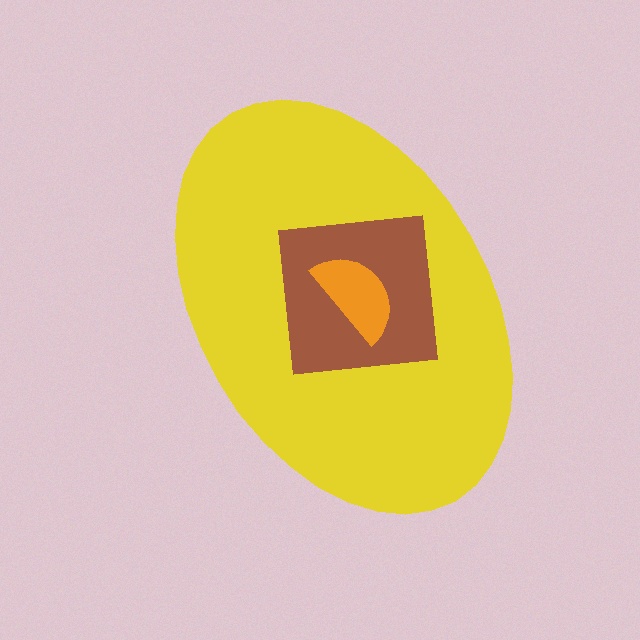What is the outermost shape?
The yellow ellipse.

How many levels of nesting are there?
3.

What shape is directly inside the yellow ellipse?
The brown square.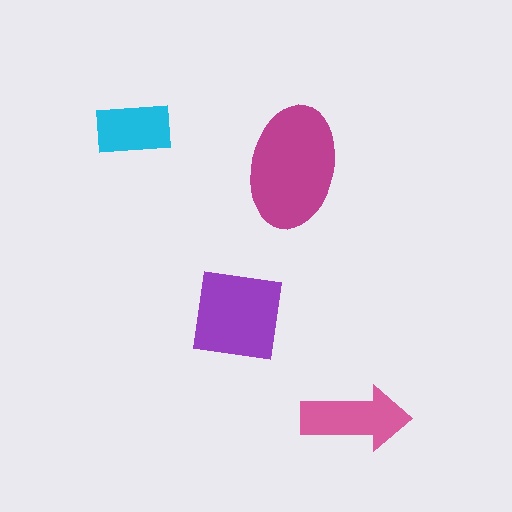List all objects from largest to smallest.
The magenta ellipse, the purple square, the pink arrow, the cyan rectangle.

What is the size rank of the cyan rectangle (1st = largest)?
4th.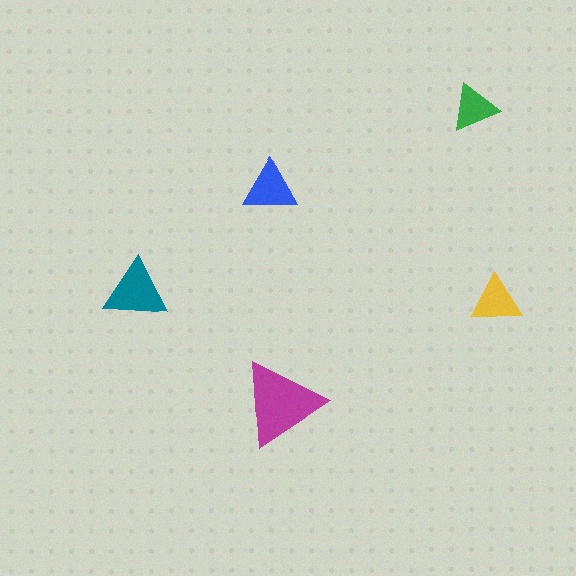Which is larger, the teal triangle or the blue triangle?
The teal one.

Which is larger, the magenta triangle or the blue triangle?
The magenta one.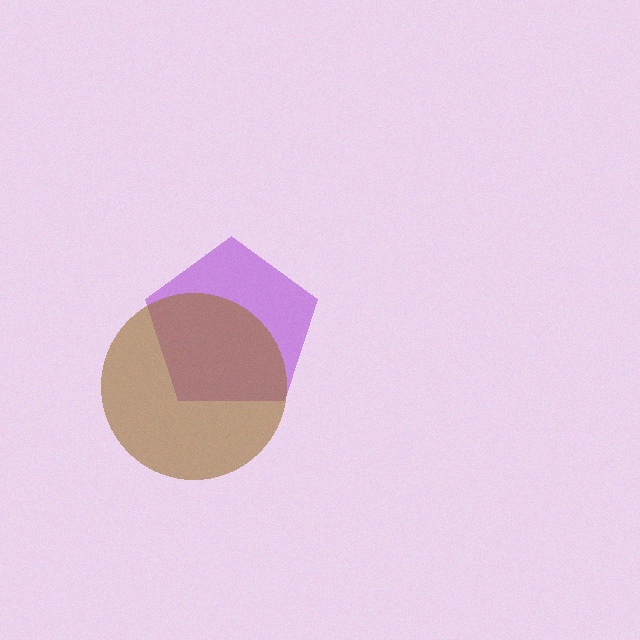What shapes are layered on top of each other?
The layered shapes are: a purple pentagon, a brown circle.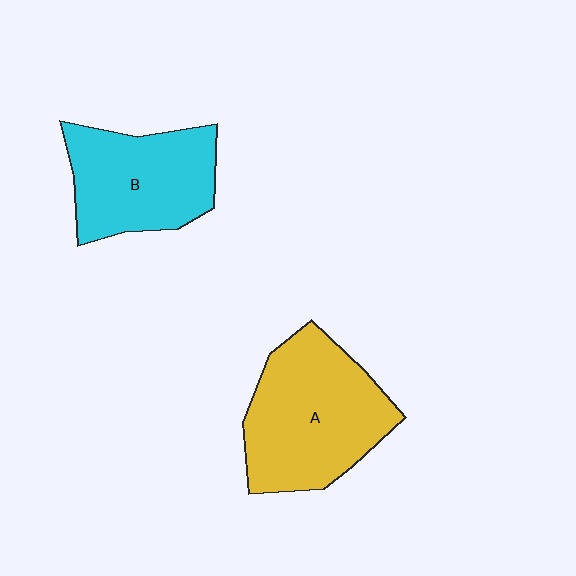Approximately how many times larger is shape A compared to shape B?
Approximately 1.2 times.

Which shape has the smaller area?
Shape B (cyan).